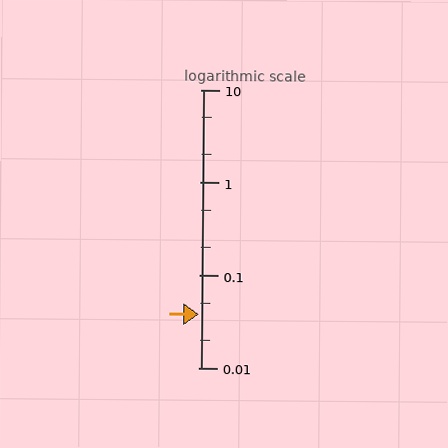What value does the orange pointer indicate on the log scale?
The pointer indicates approximately 0.038.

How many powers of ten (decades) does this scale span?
The scale spans 3 decades, from 0.01 to 10.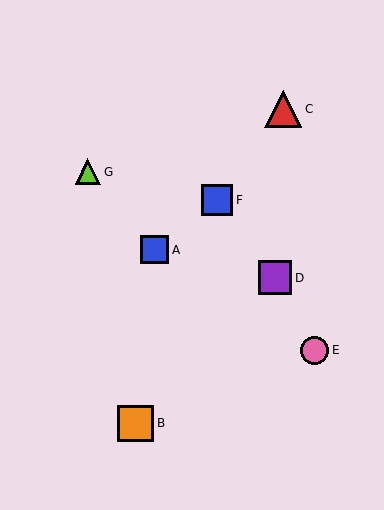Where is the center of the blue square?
The center of the blue square is at (217, 200).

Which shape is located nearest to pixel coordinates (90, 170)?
The lime triangle (labeled G) at (88, 172) is nearest to that location.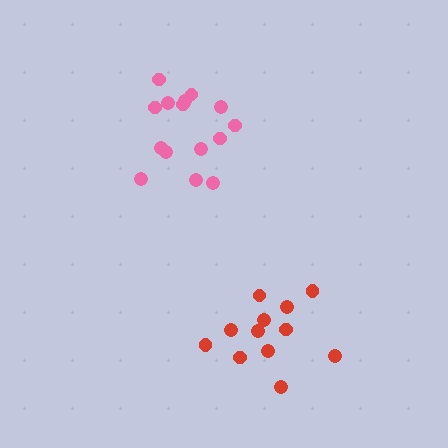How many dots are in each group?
Group 1: 15 dots, Group 2: 12 dots (27 total).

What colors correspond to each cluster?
The clusters are colored: pink, red.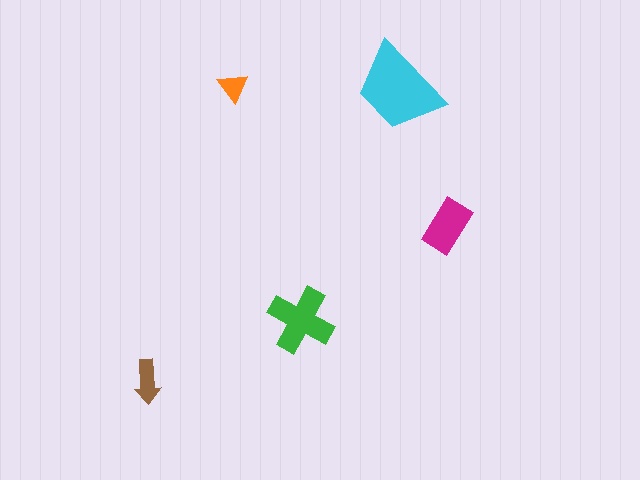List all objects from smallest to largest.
The orange triangle, the brown arrow, the magenta rectangle, the green cross, the cyan trapezoid.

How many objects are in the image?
There are 5 objects in the image.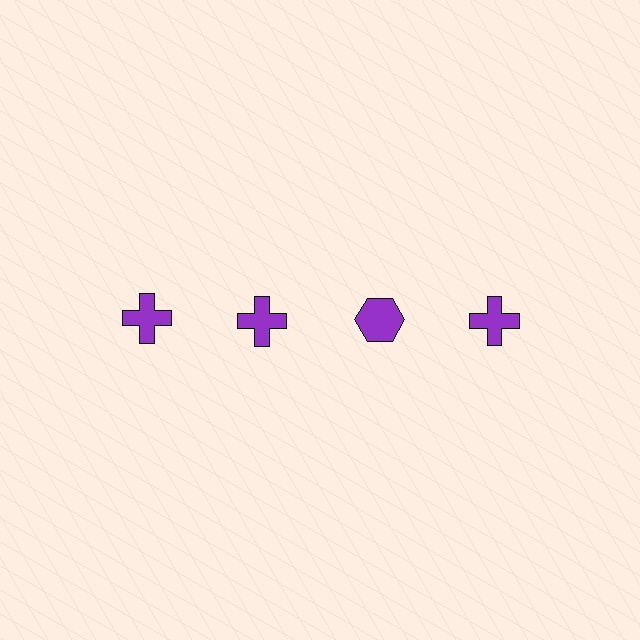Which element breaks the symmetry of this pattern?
The purple hexagon in the top row, center column breaks the symmetry. All other shapes are purple crosses.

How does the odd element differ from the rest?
It has a different shape: hexagon instead of cross.